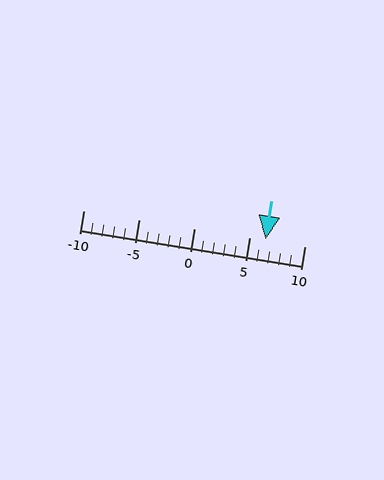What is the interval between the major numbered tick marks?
The major tick marks are spaced 5 units apart.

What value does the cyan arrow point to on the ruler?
The cyan arrow points to approximately 6.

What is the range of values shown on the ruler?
The ruler shows values from -10 to 10.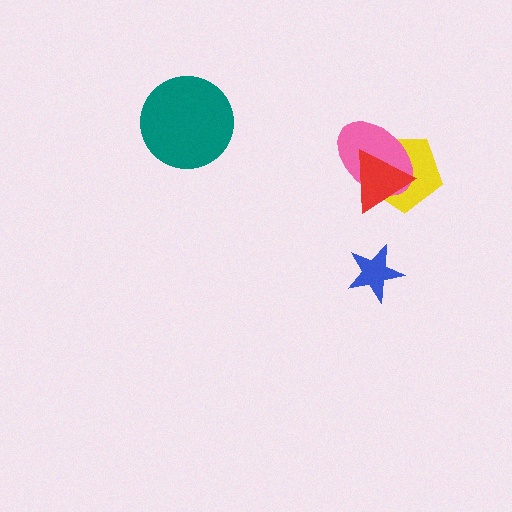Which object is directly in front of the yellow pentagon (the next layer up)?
The pink ellipse is directly in front of the yellow pentagon.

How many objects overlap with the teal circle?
0 objects overlap with the teal circle.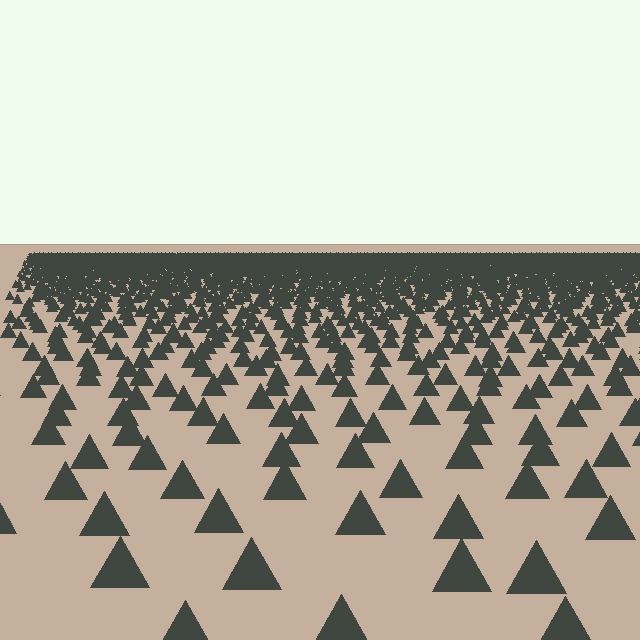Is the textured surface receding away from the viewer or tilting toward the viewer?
The surface is receding away from the viewer. Texture elements get smaller and denser toward the top.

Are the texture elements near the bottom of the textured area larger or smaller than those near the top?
Larger. Near the bottom, elements are closer to the viewer and appear at a bigger on-screen size.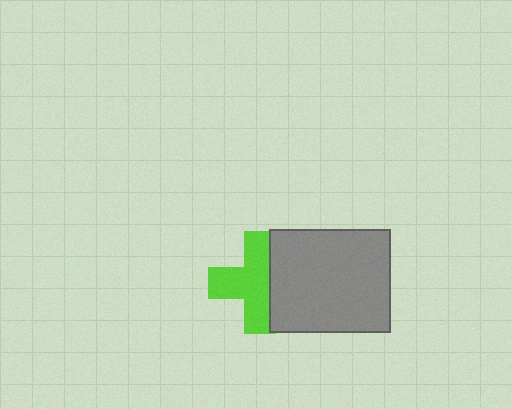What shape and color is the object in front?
The object in front is a gray rectangle.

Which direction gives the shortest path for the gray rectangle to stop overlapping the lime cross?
Moving right gives the shortest separation.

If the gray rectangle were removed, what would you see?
You would see the complete lime cross.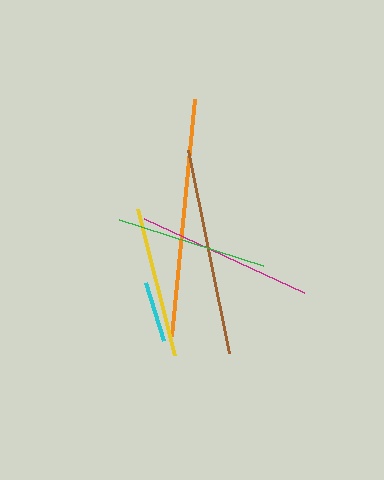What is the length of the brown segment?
The brown segment is approximately 208 pixels long.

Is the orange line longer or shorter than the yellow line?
The orange line is longer than the yellow line.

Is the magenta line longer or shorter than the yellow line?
The magenta line is longer than the yellow line.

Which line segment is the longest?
The orange line is the longest at approximately 238 pixels.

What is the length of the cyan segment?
The cyan segment is approximately 61 pixels long.